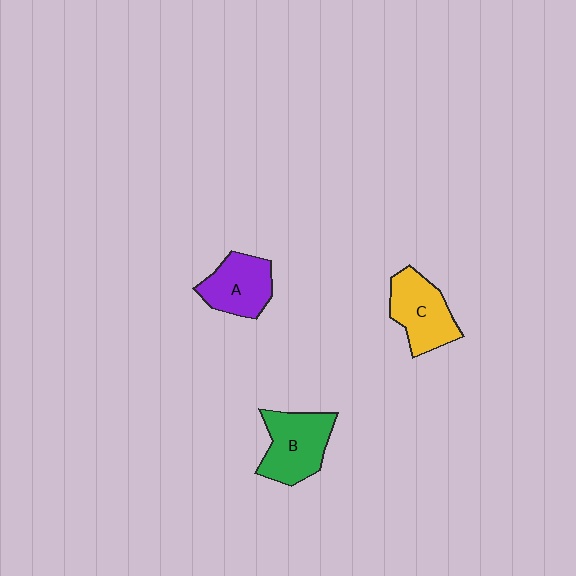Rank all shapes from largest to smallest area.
From largest to smallest: B (green), C (yellow), A (purple).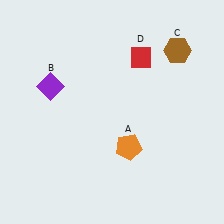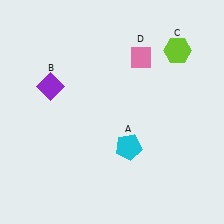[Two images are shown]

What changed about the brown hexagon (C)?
In Image 1, C is brown. In Image 2, it changed to lime.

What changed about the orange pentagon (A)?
In Image 1, A is orange. In Image 2, it changed to cyan.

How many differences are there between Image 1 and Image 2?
There are 3 differences between the two images.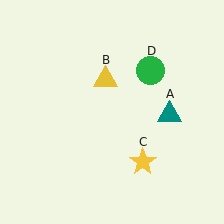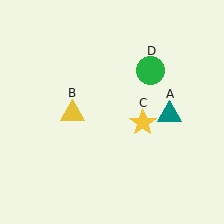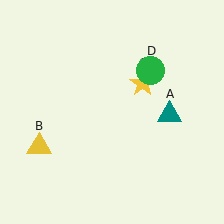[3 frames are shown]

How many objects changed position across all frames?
2 objects changed position: yellow triangle (object B), yellow star (object C).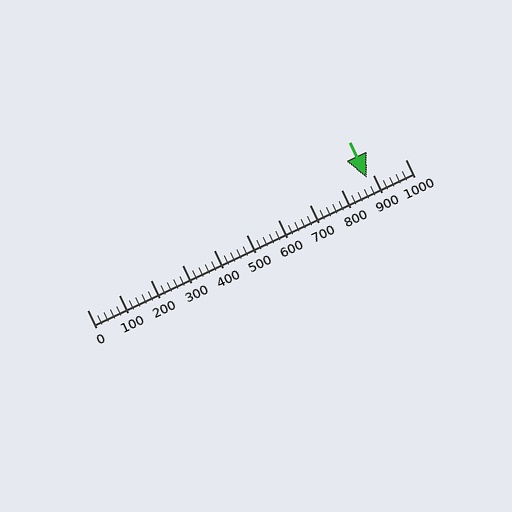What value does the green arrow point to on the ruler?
The green arrow points to approximately 880.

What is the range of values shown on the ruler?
The ruler shows values from 0 to 1000.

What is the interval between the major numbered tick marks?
The major tick marks are spaced 100 units apart.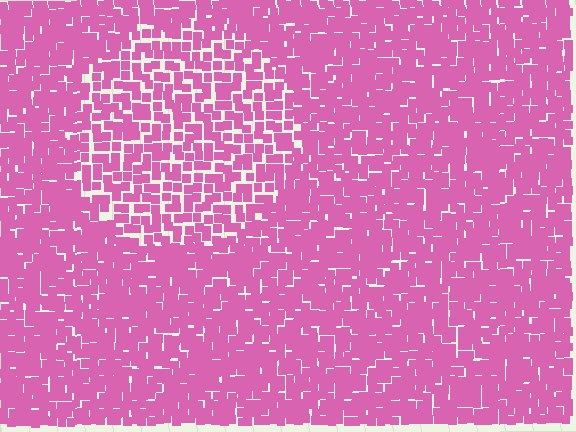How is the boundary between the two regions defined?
The boundary is defined by a change in element density (approximately 1.5x ratio). All elements are the same color, size, and shape.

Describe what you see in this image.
The image contains small pink elements arranged at two different densities. A circle-shaped region is visible where the elements are less densely packed than the surrounding area.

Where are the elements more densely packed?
The elements are more densely packed outside the circle boundary.